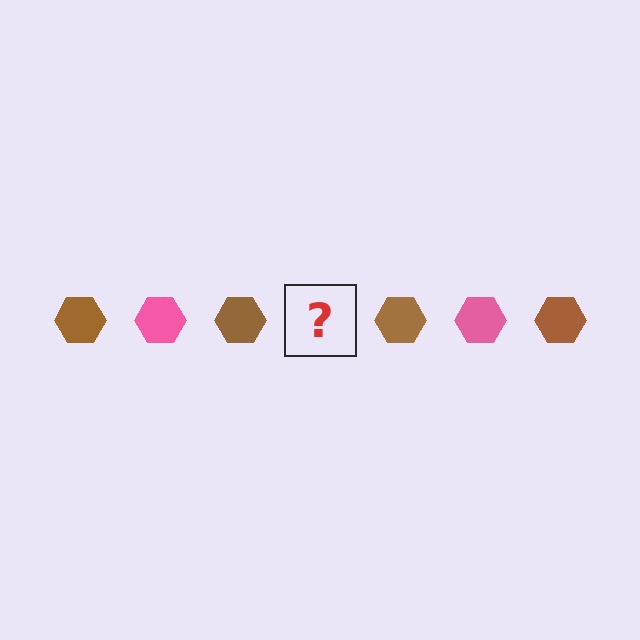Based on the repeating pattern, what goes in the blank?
The blank should be a pink hexagon.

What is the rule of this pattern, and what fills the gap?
The rule is that the pattern cycles through brown, pink hexagons. The gap should be filled with a pink hexagon.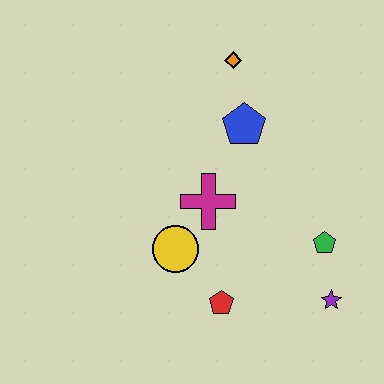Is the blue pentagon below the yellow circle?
No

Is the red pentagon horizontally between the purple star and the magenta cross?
Yes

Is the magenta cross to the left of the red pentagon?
Yes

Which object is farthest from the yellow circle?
The orange diamond is farthest from the yellow circle.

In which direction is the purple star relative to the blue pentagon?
The purple star is below the blue pentagon.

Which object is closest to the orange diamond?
The blue pentagon is closest to the orange diamond.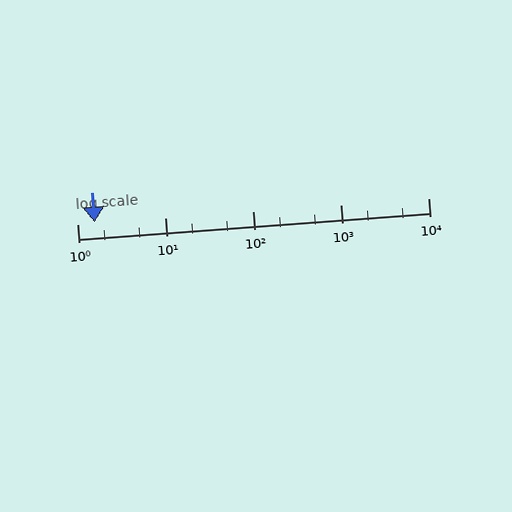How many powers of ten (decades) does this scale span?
The scale spans 4 decades, from 1 to 10000.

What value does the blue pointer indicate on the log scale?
The pointer indicates approximately 1.6.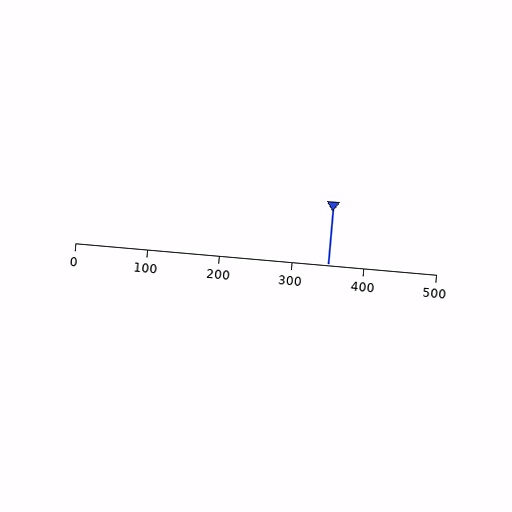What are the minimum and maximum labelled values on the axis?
The axis runs from 0 to 500.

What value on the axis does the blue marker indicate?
The marker indicates approximately 350.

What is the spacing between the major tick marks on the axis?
The major ticks are spaced 100 apart.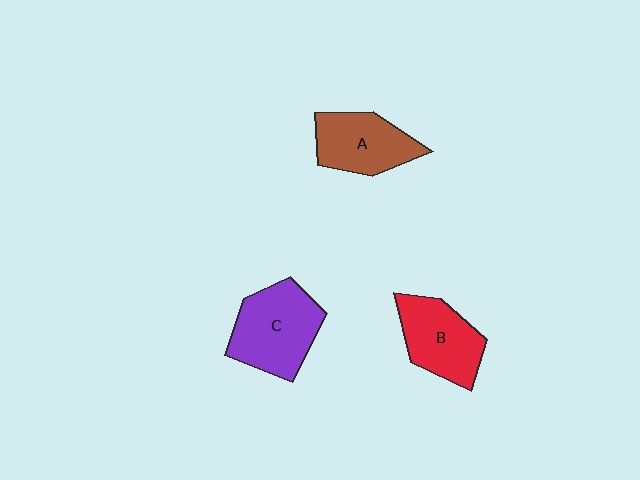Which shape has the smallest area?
Shape A (brown).